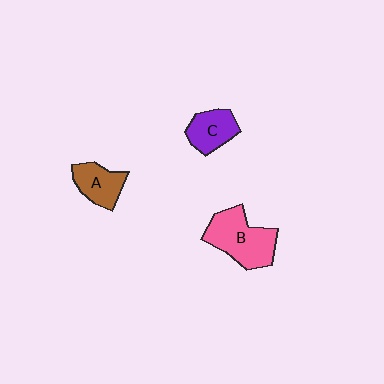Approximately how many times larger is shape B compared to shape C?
Approximately 1.7 times.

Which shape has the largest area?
Shape B (pink).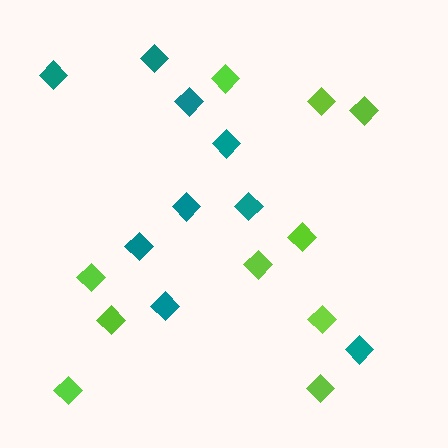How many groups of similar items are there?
There are 2 groups: one group of lime diamonds (10) and one group of teal diamonds (9).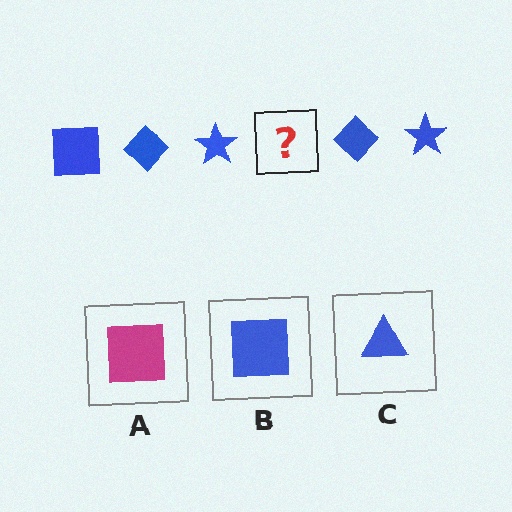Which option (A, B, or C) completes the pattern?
B.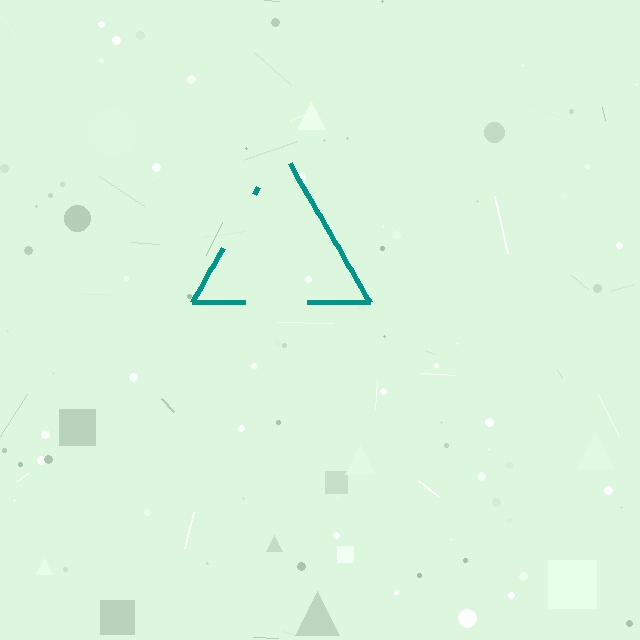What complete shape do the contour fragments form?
The contour fragments form a triangle.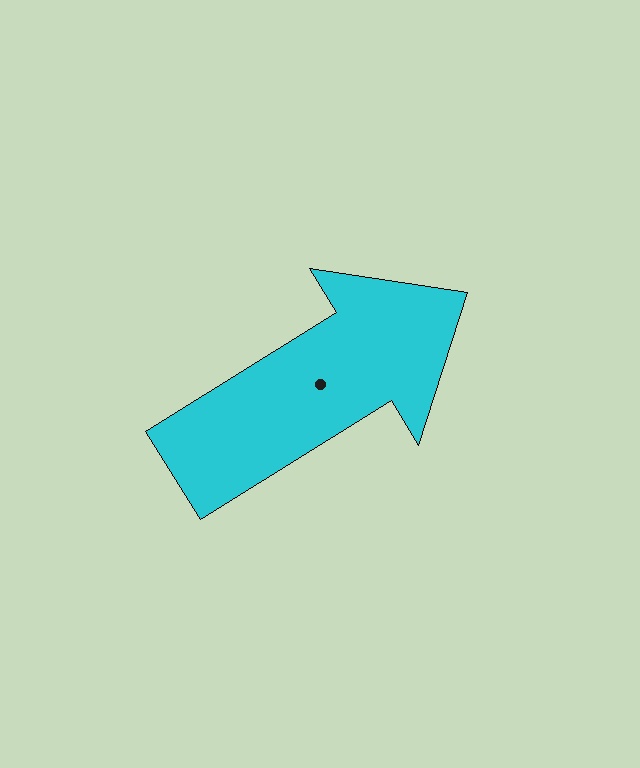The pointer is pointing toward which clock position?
Roughly 2 o'clock.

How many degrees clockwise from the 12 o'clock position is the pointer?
Approximately 58 degrees.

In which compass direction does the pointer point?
Northeast.